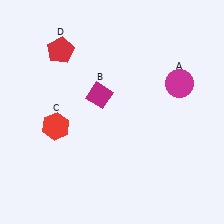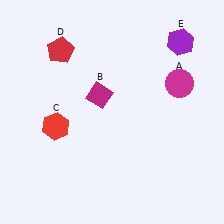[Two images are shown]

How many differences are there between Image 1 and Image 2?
There is 1 difference between the two images.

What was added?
A purple hexagon (E) was added in Image 2.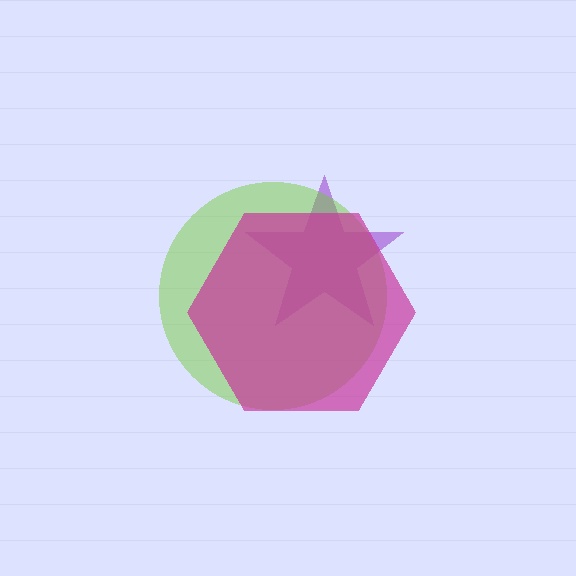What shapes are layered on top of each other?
The layered shapes are: a purple star, a lime circle, a magenta hexagon.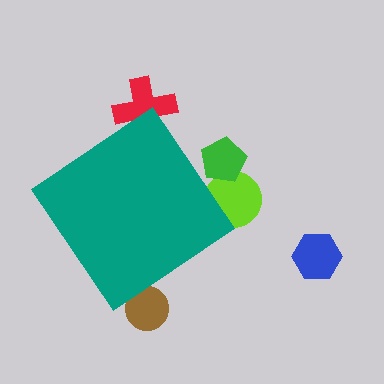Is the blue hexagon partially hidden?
No, the blue hexagon is fully visible.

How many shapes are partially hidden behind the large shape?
4 shapes are partially hidden.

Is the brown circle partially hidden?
Yes, the brown circle is partially hidden behind the teal diamond.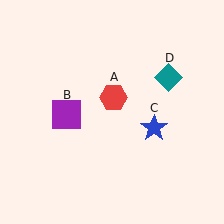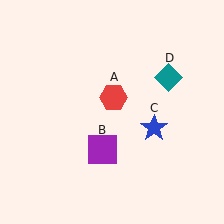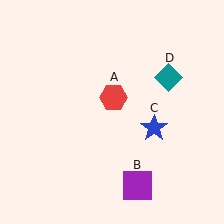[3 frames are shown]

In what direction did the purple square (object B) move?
The purple square (object B) moved down and to the right.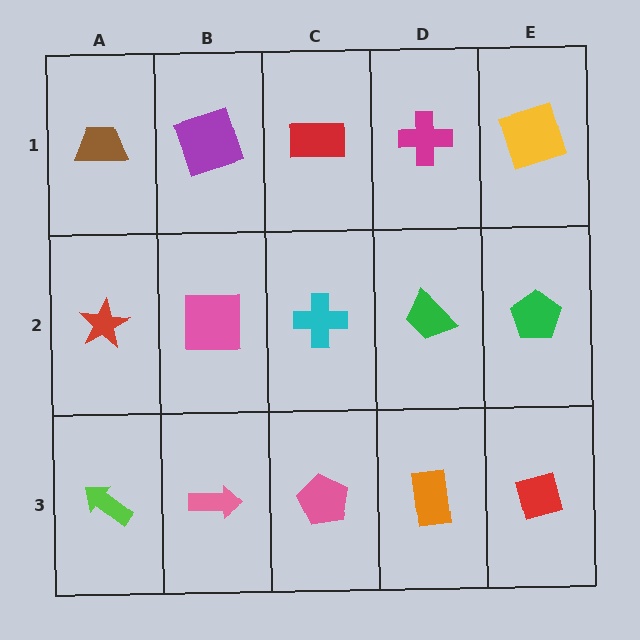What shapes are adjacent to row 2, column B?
A purple square (row 1, column B), a pink arrow (row 3, column B), a red star (row 2, column A), a cyan cross (row 2, column C).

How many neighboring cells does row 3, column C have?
3.